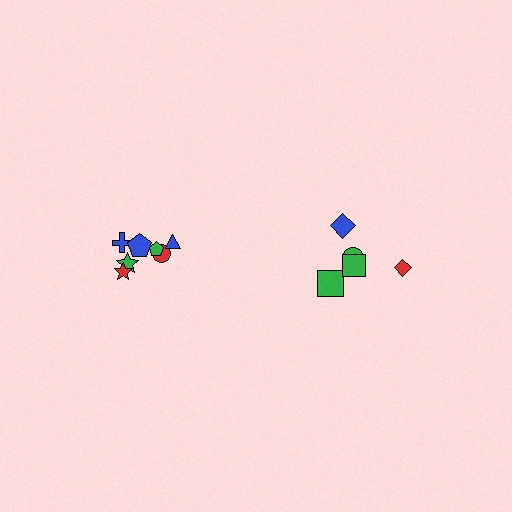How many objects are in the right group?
There are 5 objects.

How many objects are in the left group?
There are 7 objects.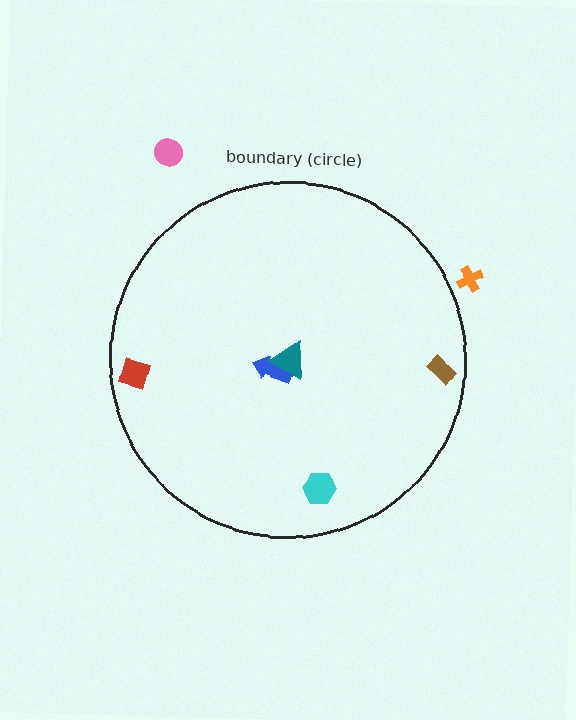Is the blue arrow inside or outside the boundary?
Inside.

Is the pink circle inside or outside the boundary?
Outside.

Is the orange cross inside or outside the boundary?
Outside.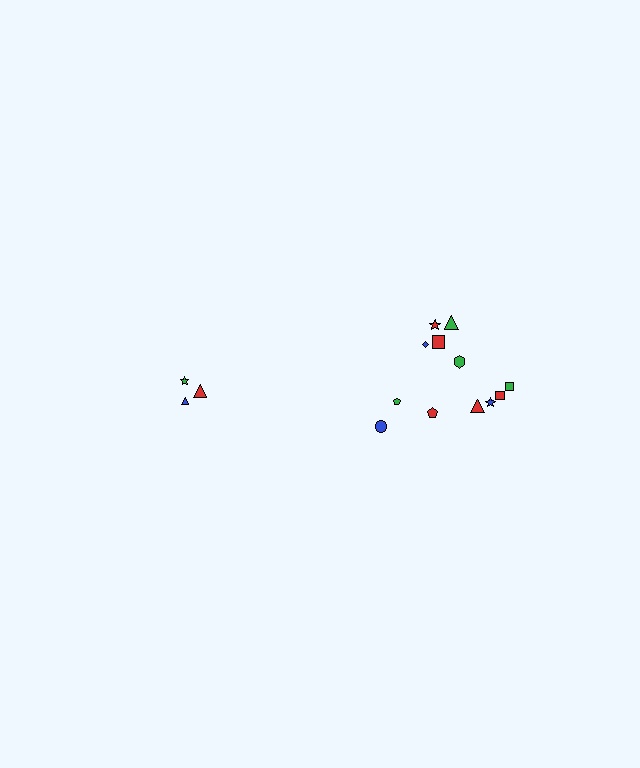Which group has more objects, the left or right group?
The right group.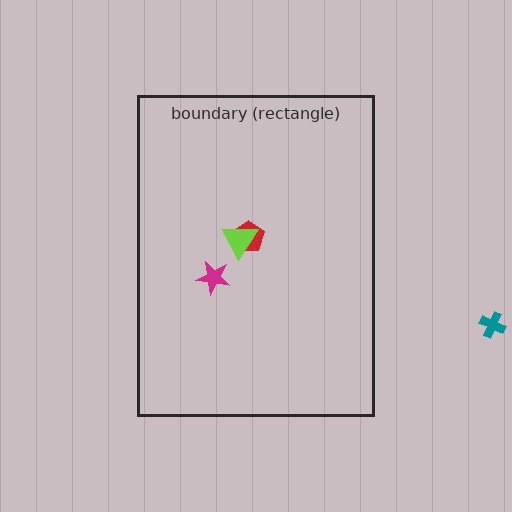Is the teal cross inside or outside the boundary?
Outside.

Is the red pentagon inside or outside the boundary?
Inside.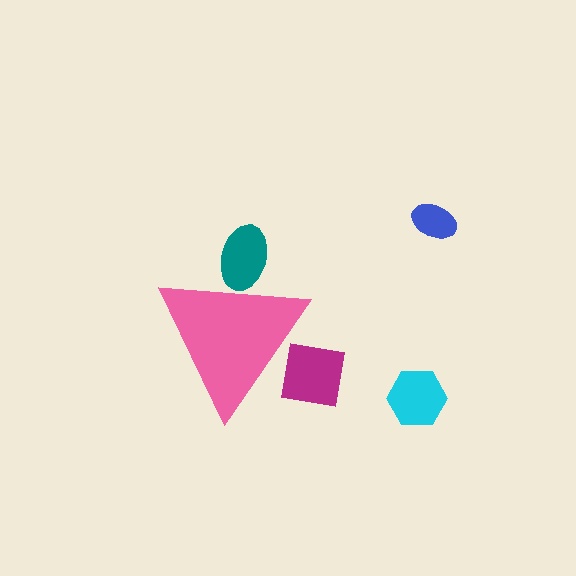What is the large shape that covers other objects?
A pink triangle.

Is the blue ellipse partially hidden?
No, the blue ellipse is fully visible.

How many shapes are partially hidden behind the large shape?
2 shapes are partially hidden.